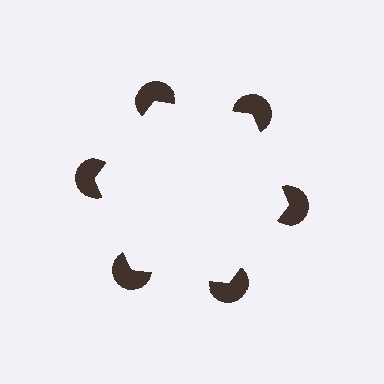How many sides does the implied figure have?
6 sides.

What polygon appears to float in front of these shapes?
An illusory hexagon — its edges are inferred from the aligned wedge cuts in the pac-man discs, not physically drawn.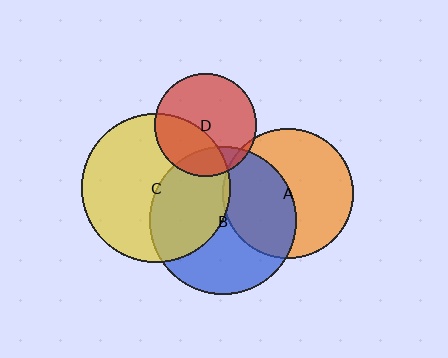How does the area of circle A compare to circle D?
Approximately 1.6 times.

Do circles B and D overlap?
Yes.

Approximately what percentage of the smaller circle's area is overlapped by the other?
Approximately 20%.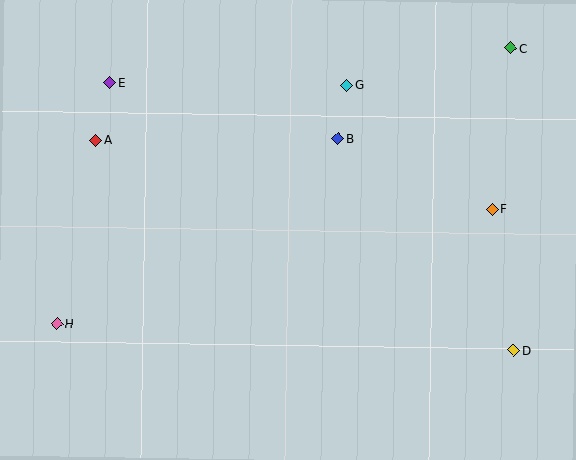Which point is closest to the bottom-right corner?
Point D is closest to the bottom-right corner.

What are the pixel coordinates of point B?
Point B is at (338, 139).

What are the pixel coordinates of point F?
Point F is at (493, 210).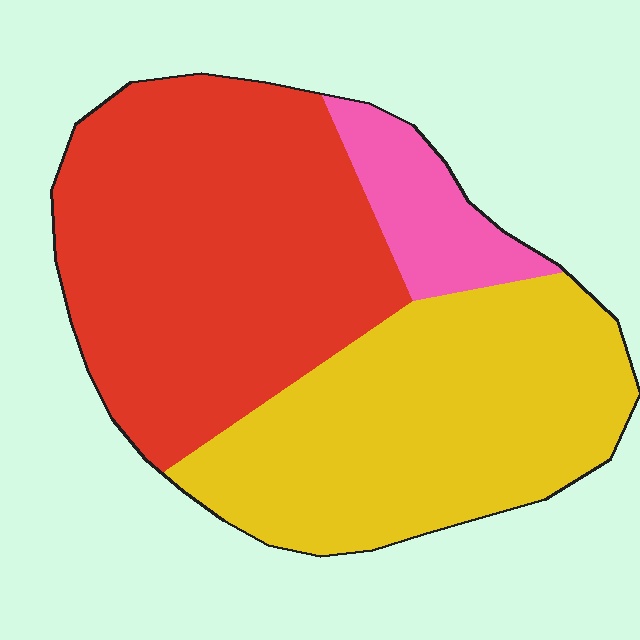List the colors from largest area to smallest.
From largest to smallest: red, yellow, pink.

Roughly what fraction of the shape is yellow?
Yellow covers 41% of the shape.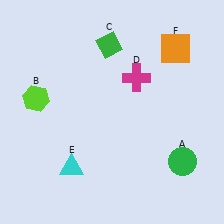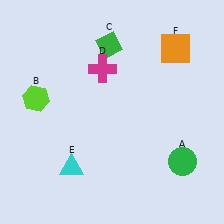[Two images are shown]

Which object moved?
The magenta cross (D) moved left.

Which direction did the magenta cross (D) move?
The magenta cross (D) moved left.